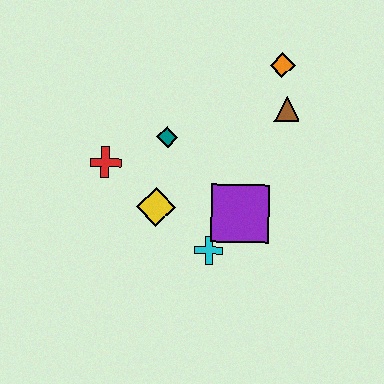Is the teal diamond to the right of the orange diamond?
No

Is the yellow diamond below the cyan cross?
No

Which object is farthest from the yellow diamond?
The orange diamond is farthest from the yellow diamond.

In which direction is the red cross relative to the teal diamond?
The red cross is to the left of the teal diamond.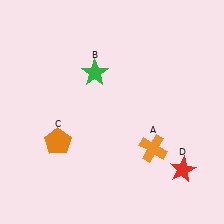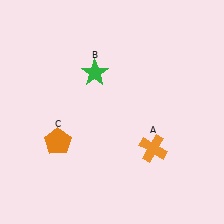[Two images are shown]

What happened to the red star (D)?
The red star (D) was removed in Image 2. It was in the bottom-right area of Image 1.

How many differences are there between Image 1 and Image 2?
There is 1 difference between the two images.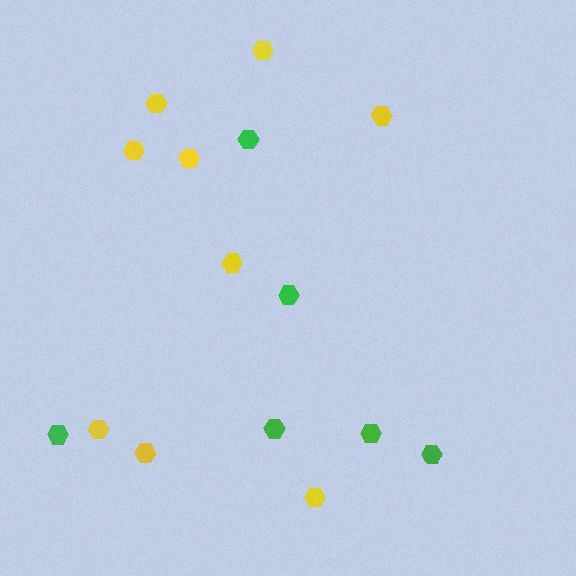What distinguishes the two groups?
There are 2 groups: one group of yellow hexagons (9) and one group of green hexagons (6).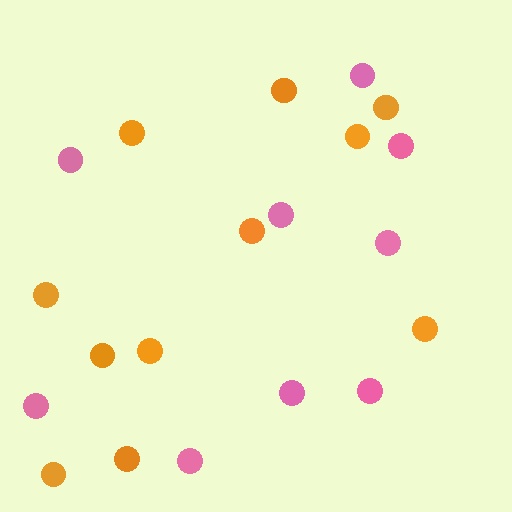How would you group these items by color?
There are 2 groups: one group of pink circles (9) and one group of orange circles (11).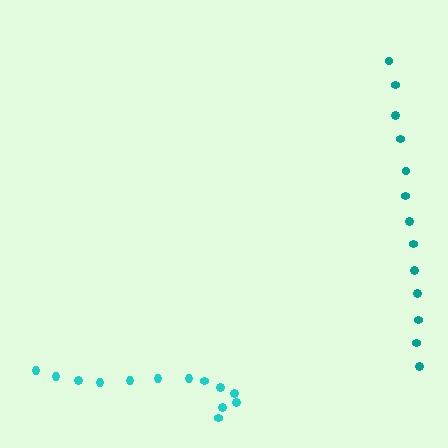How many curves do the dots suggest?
There are 2 distinct paths.